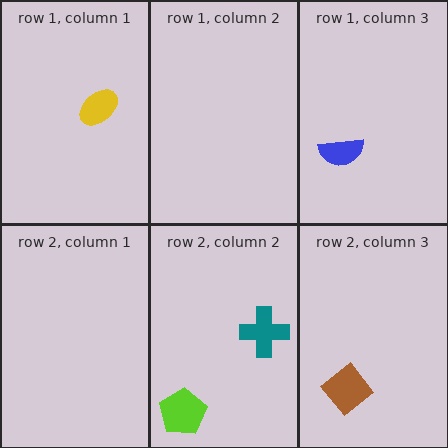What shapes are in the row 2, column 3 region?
The brown diamond.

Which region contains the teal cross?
The row 2, column 2 region.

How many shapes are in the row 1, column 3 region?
1.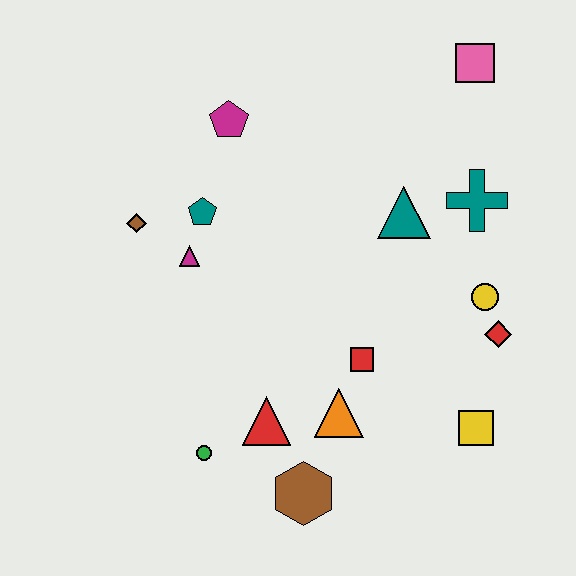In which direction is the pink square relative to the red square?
The pink square is above the red square.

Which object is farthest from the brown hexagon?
The pink square is farthest from the brown hexagon.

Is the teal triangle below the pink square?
Yes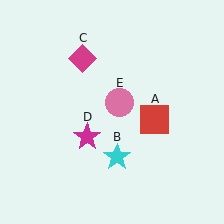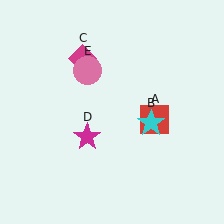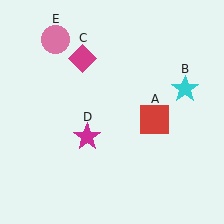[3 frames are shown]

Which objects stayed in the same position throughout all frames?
Red square (object A) and magenta diamond (object C) and magenta star (object D) remained stationary.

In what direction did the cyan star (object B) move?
The cyan star (object B) moved up and to the right.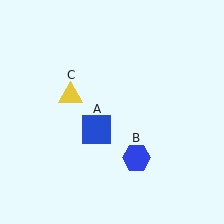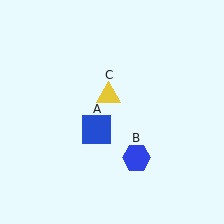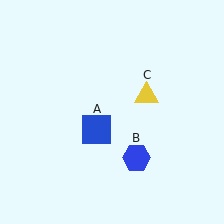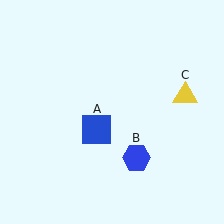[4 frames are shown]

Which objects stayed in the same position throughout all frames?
Blue square (object A) and blue hexagon (object B) remained stationary.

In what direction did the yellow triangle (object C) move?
The yellow triangle (object C) moved right.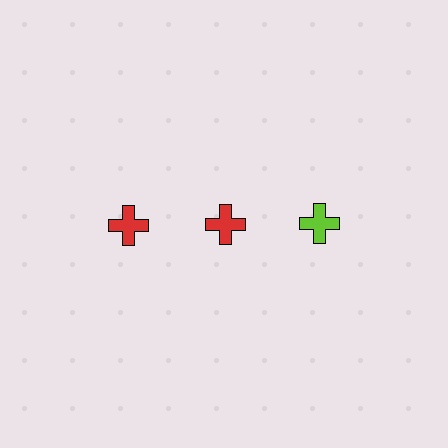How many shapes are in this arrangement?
There are 3 shapes arranged in a grid pattern.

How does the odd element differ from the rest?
It has a different color: lime instead of red.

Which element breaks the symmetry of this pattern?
The lime cross in the top row, center column breaks the symmetry. All other shapes are red crosses.